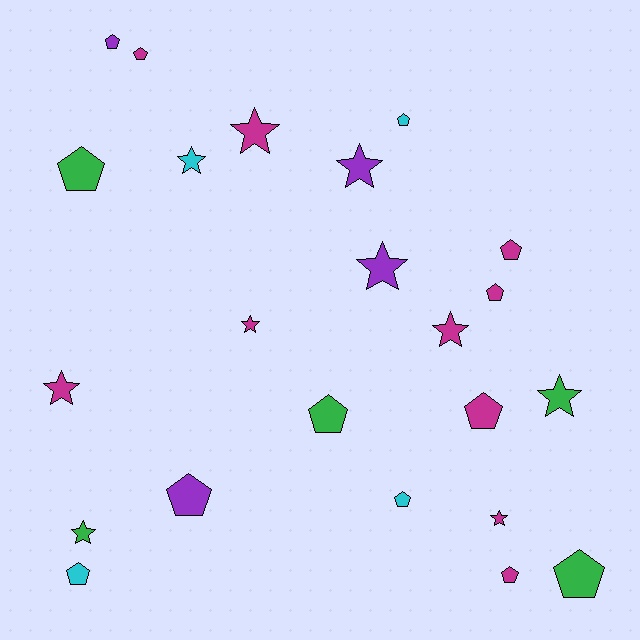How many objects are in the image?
There are 23 objects.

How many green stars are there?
There are 2 green stars.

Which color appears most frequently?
Magenta, with 10 objects.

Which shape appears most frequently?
Pentagon, with 13 objects.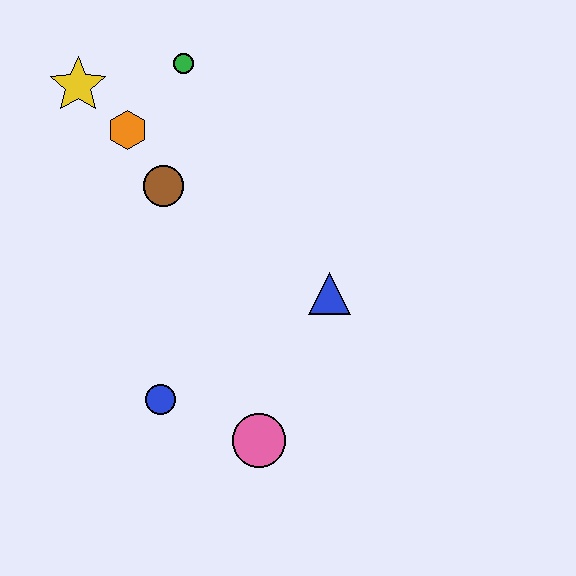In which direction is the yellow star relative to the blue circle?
The yellow star is above the blue circle.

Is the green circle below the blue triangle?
No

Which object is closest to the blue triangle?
The pink circle is closest to the blue triangle.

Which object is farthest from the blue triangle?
The yellow star is farthest from the blue triangle.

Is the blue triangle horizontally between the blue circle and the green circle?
No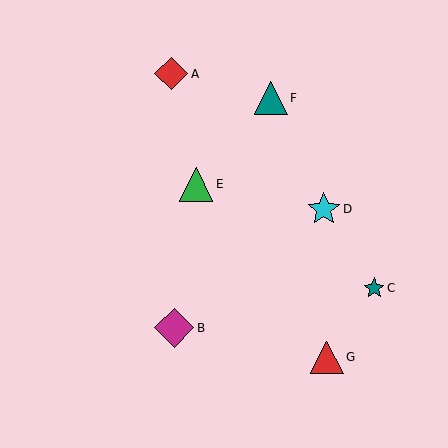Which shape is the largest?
The magenta diamond (labeled B) is the largest.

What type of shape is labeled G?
Shape G is a red triangle.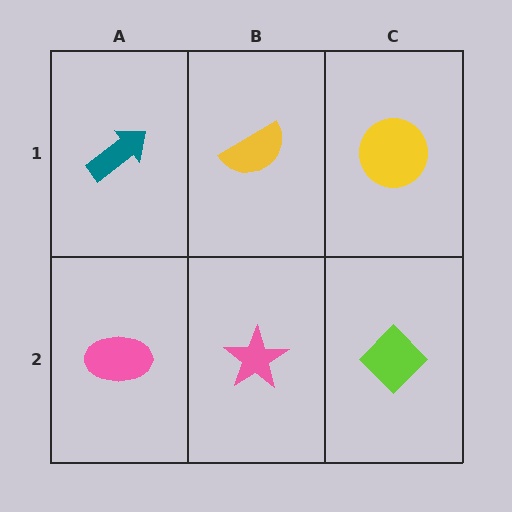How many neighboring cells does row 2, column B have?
3.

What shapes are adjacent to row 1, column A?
A pink ellipse (row 2, column A), a yellow semicircle (row 1, column B).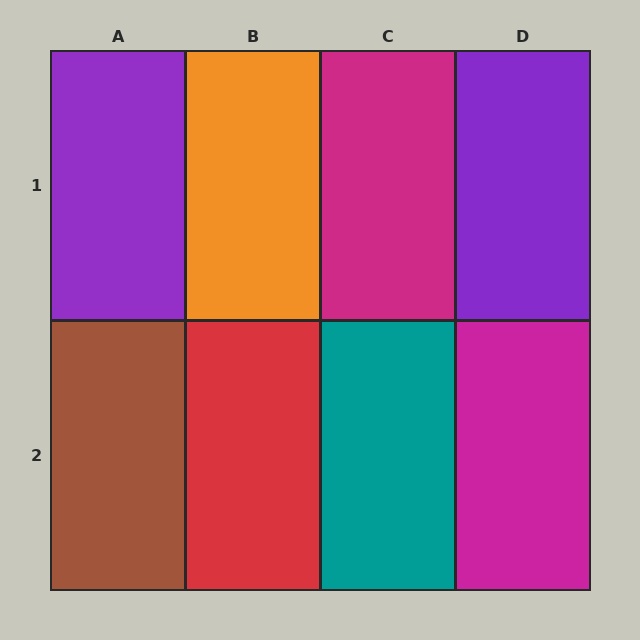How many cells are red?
1 cell is red.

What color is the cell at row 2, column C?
Teal.